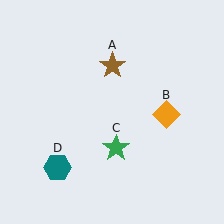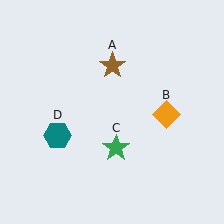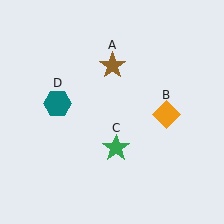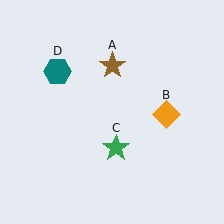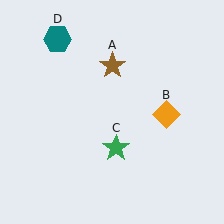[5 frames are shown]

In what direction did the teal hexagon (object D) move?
The teal hexagon (object D) moved up.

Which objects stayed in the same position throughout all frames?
Brown star (object A) and orange diamond (object B) and green star (object C) remained stationary.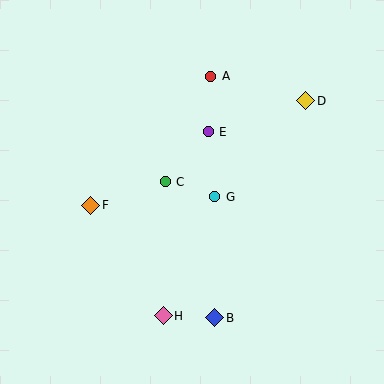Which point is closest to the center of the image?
Point G at (215, 197) is closest to the center.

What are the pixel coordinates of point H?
Point H is at (163, 316).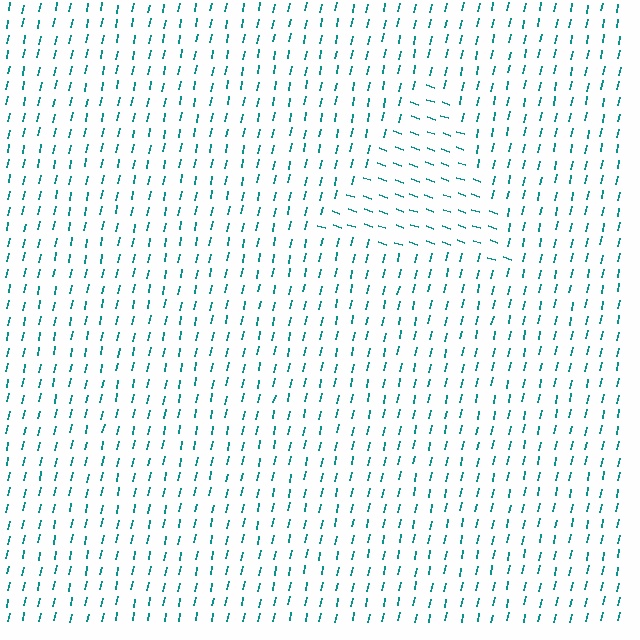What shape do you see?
I see a triangle.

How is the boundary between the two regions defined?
The boundary is defined purely by a change in line orientation (approximately 83 degrees difference). All lines are the same color and thickness.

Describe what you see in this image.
The image is filled with small teal line segments. A triangle region in the image has lines oriented differently from the surrounding lines, creating a visible texture boundary.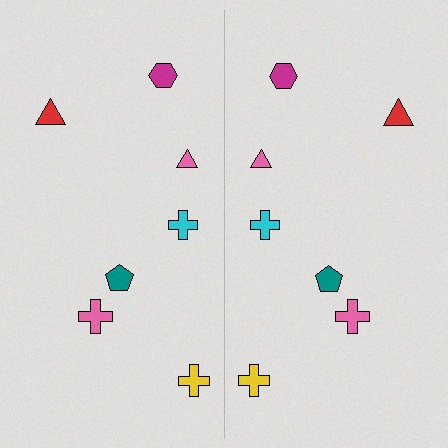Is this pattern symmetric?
Yes, this pattern has bilateral (reflection) symmetry.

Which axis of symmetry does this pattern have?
The pattern has a vertical axis of symmetry running through the center of the image.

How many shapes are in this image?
There are 14 shapes in this image.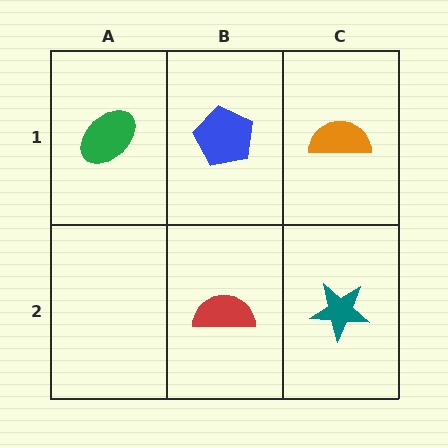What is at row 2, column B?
A red semicircle.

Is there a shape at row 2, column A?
No, that cell is empty.